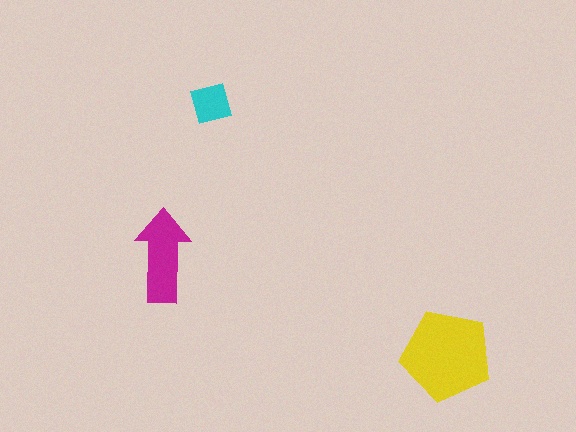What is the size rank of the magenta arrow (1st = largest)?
2nd.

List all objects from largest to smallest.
The yellow pentagon, the magenta arrow, the cyan square.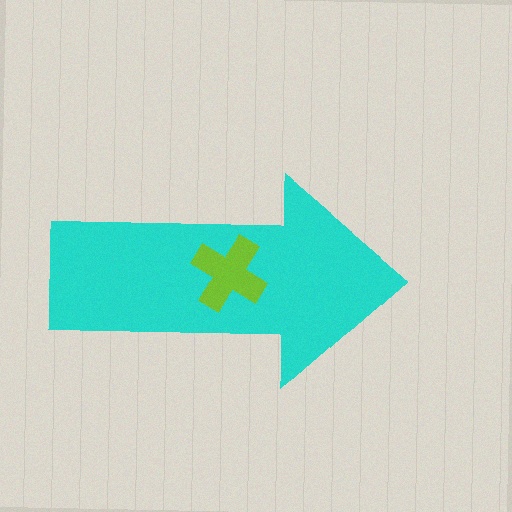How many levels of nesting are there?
2.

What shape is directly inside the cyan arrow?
The lime cross.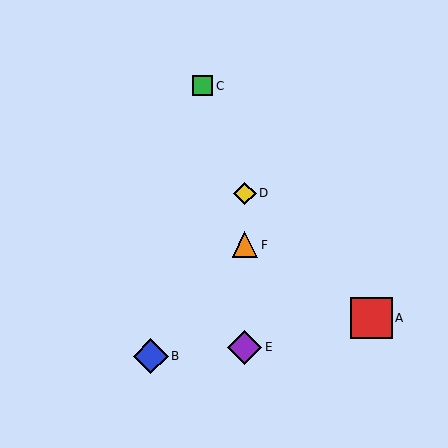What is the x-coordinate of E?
Object E is at x≈245.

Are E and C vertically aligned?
No, E is at x≈245 and C is at x≈202.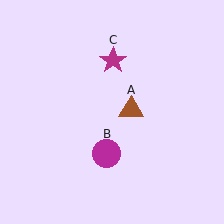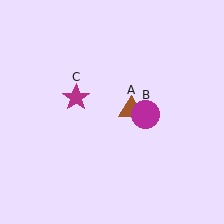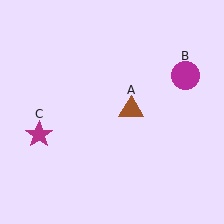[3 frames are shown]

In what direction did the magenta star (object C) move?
The magenta star (object C) moved down and to the left.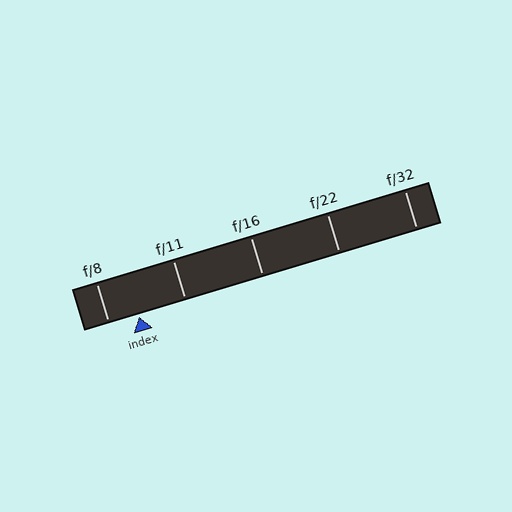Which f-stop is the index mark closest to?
The index mark is closest to f/8.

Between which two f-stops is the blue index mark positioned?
The index mark is between f/8 and f/11.